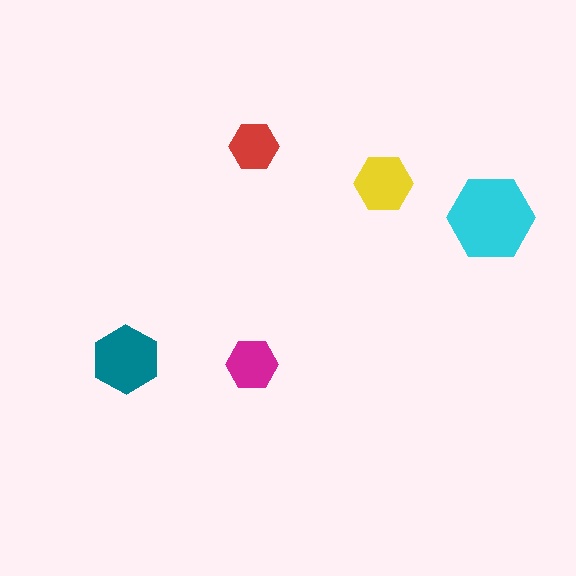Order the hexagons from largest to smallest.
the cyan one, the teal one, the yellow one, the magenta one, the red one.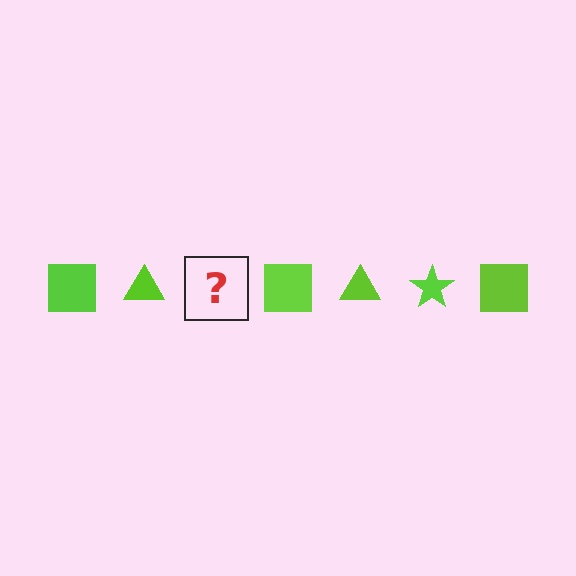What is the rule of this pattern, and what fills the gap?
The rule is that the pattern cycles through square, triangle, star shapes in lime. The gap should be filled with a lime star.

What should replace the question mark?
The question mark should be replaced with a lime star.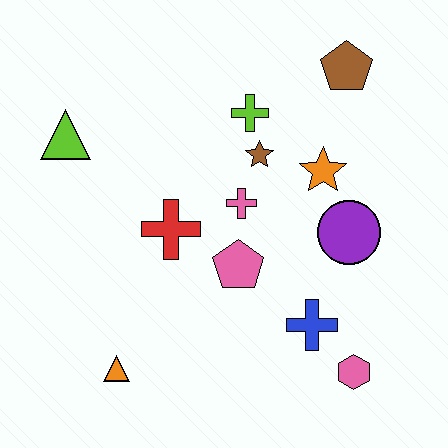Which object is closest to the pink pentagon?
The pink cross is closest to the pink pentagon.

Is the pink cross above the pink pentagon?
Yes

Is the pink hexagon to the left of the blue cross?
No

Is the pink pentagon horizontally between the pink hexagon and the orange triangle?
Yes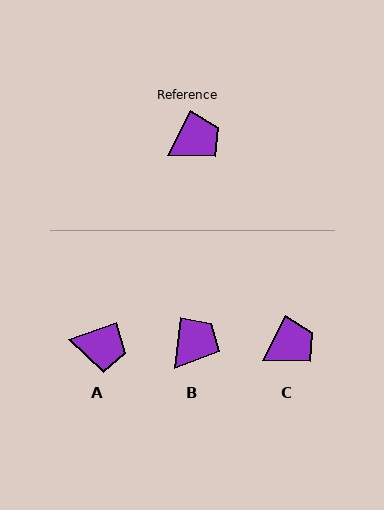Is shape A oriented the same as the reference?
No, it is off by about 42 degrees.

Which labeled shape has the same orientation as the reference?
C.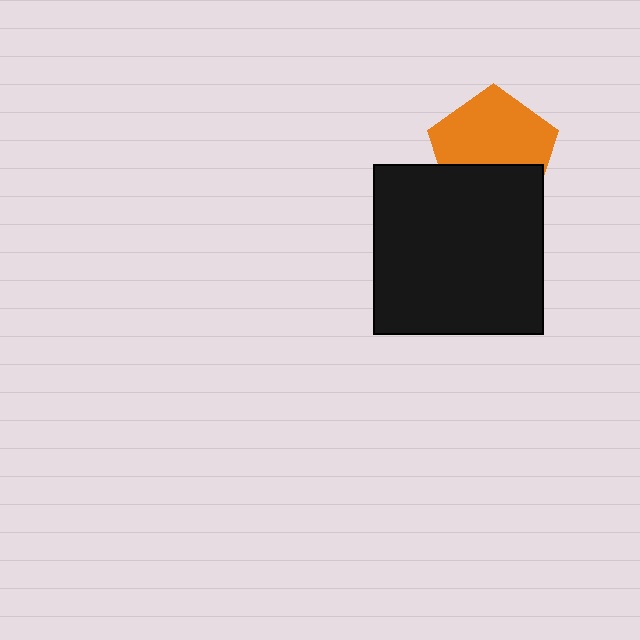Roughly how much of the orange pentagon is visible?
About half of it is visible (roughly 63%).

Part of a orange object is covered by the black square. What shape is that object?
It is a pentagon.